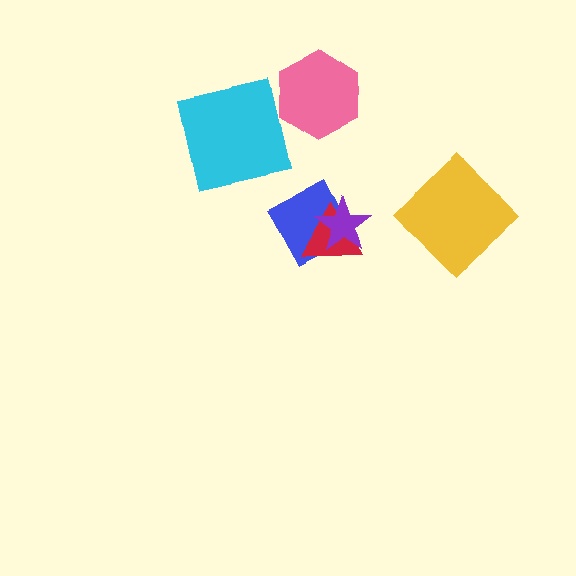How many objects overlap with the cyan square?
0 objects overlap with the cyan square.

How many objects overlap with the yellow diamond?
0 objects overlap with the yellow diamond.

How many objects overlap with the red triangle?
2 objects overlap with the red triangle.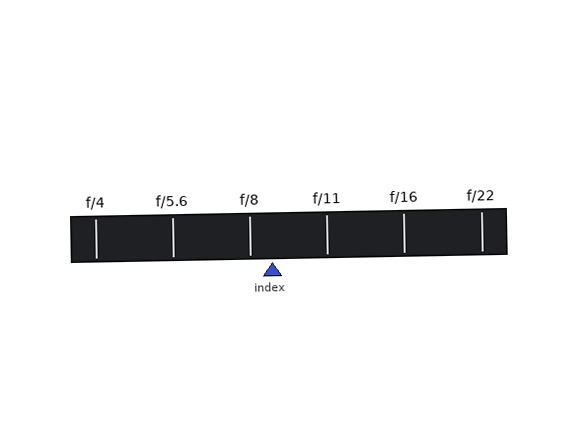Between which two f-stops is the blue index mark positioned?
The index mark is between f/8 and f/11.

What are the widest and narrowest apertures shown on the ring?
The widest aperture shown is f/4 and the narrowest is f/22.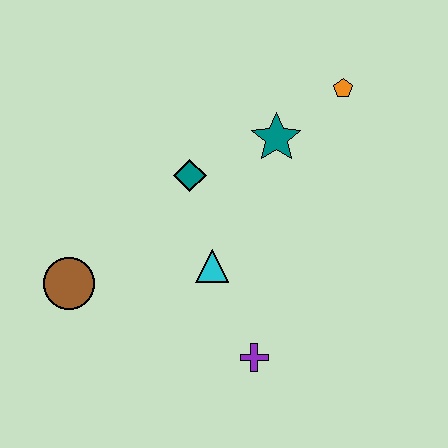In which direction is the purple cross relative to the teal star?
The purple cross is below the teal star.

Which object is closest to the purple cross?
The cyan triangle is closest to the purple cross.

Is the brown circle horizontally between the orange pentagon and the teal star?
No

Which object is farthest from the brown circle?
The orange pentagon is farthest from the brown circle.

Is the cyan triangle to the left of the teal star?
Yes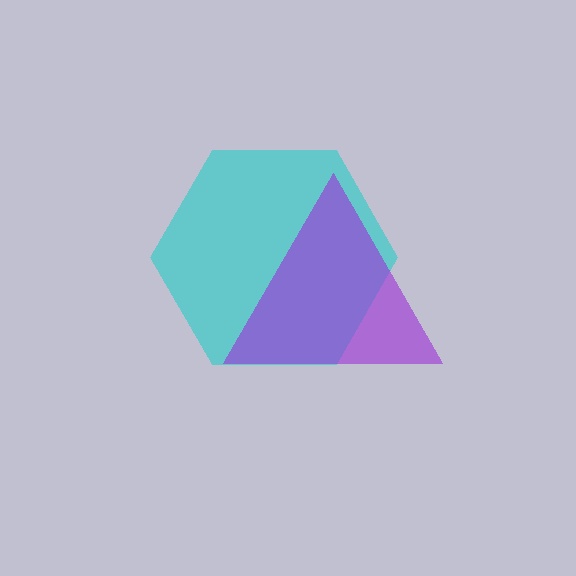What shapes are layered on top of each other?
The layered shapes are: a cyan hexagon, a purple triangle.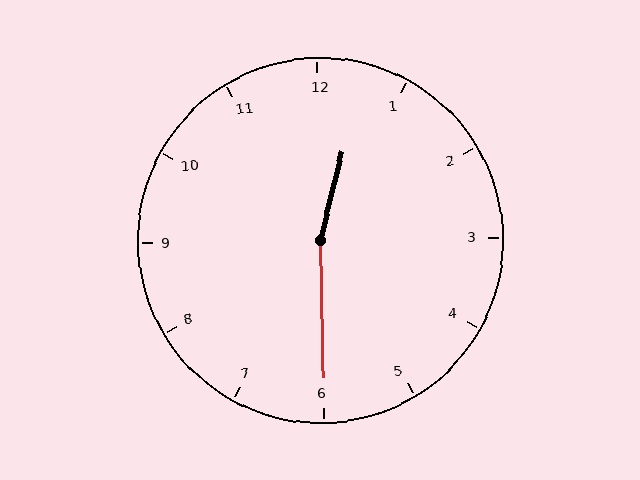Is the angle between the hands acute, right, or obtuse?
It is obtuse.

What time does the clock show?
12:30.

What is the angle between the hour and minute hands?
Approximately 165 degrees.